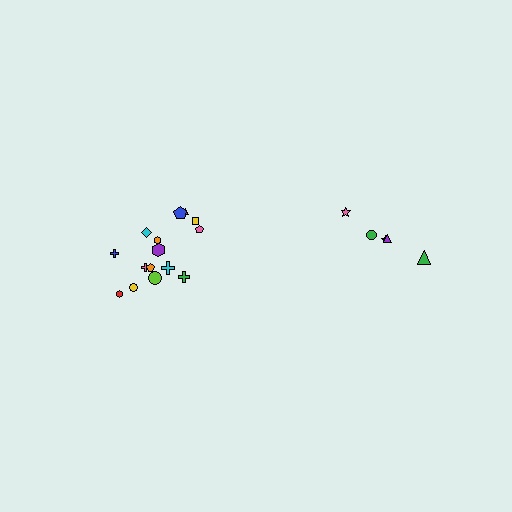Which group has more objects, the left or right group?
The left group.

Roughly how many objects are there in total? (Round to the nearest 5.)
Roughly 20 objects in total.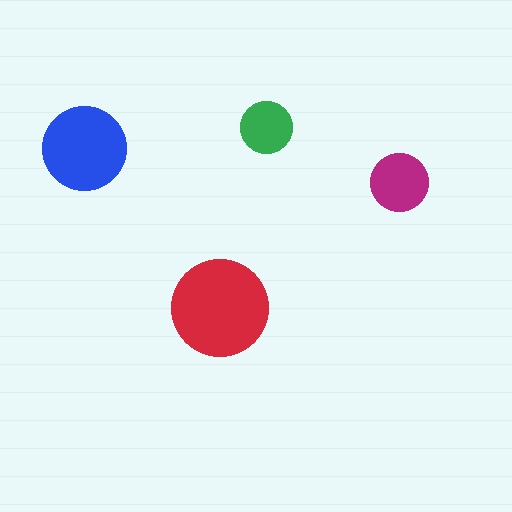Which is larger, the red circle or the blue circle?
The red one.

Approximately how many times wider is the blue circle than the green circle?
About 1.5 times wider.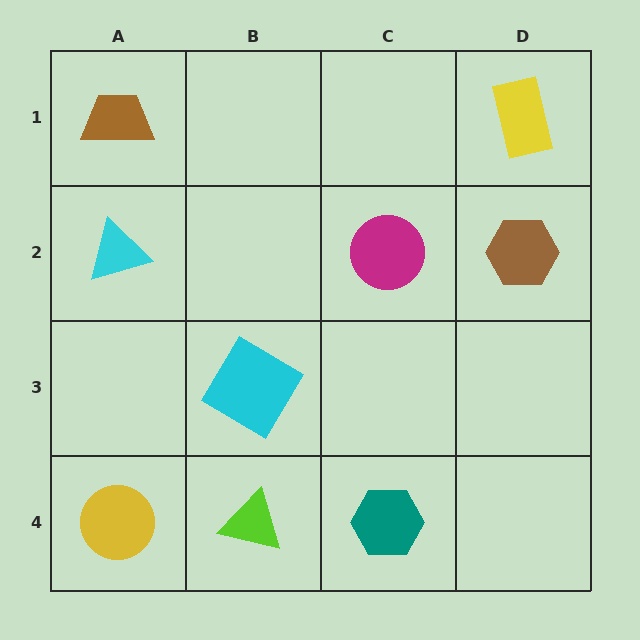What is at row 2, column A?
A cyan triangle.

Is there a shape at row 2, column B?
No, that cell is empty.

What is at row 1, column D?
A yellow rectangle.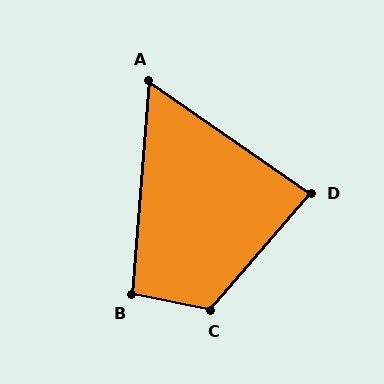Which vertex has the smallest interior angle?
A, at approximately 60 degrees.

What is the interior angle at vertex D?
Approximately 84 degrees (acute).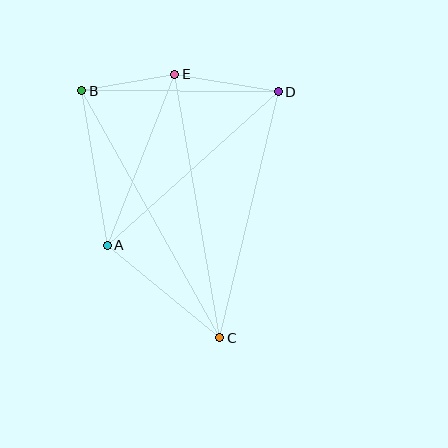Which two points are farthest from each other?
Points B and C are farthest from each other.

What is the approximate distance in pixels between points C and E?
The distance between C and E is approximately 267 pixels.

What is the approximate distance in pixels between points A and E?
The distance between A and E is approximately 184 pixels.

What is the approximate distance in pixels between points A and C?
The distance between A and C is approximately 146 pixels.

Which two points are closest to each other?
Points B and E are closest to each other.